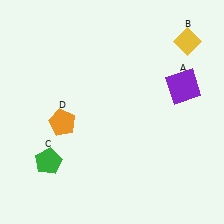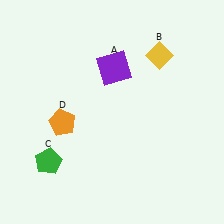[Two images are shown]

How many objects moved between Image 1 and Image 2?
2 objects moved between the two images.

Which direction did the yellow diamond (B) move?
The yellow diamond (B) moved left.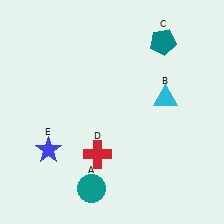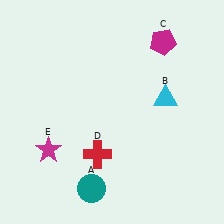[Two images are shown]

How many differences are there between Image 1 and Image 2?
There are 2 differences between the two images.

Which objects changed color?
C changed from teal to magenta. E changed from blue to magenta.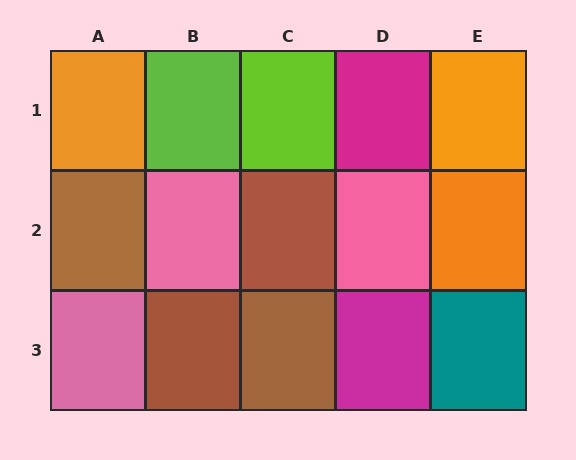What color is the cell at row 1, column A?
Orange.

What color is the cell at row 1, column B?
Lime.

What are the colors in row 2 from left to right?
Brown, pink, brown, pink, orange.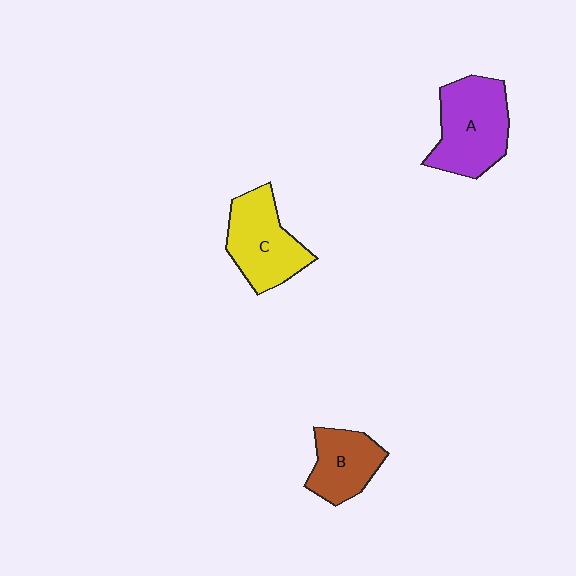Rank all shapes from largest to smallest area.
From largest to smallest: A (purple), C (yellow), B (brown).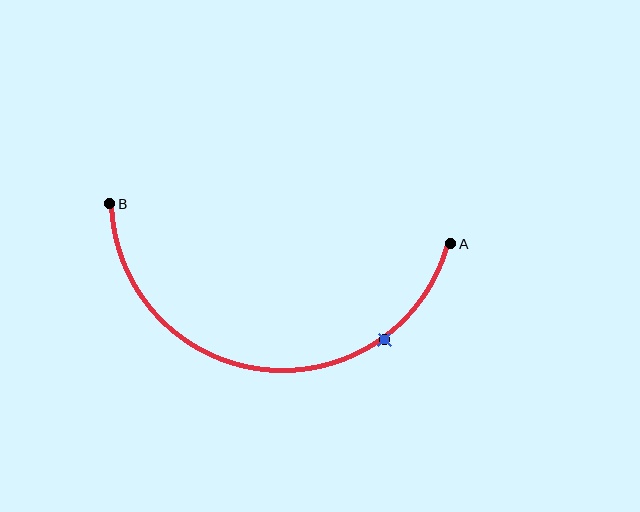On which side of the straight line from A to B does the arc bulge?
The arc bulges below the straight line connecting A and B.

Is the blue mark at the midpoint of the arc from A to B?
No. The blue mark lies on the arc but is closer to endpoint A. The arc midpoint would be at the point on the curve equidistant along the arc from both A and B.